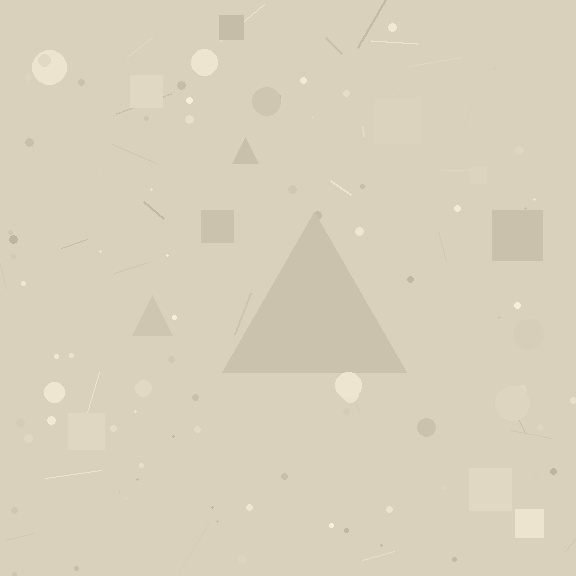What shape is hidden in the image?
A triangle is hidden in the image.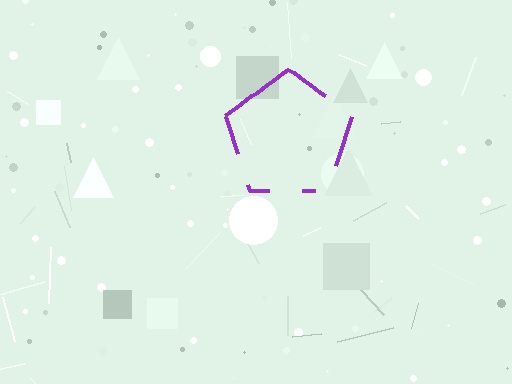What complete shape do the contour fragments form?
The contour fragments form a pentagon.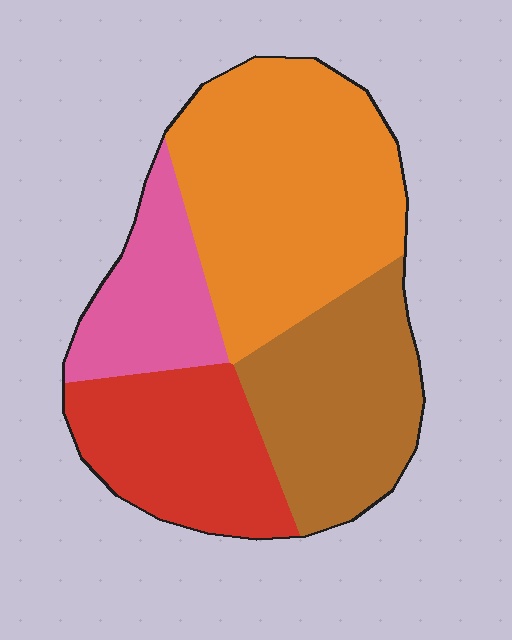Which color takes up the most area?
Orange, at roughly 40%.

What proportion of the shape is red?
Red covers roughly 20% of the shape.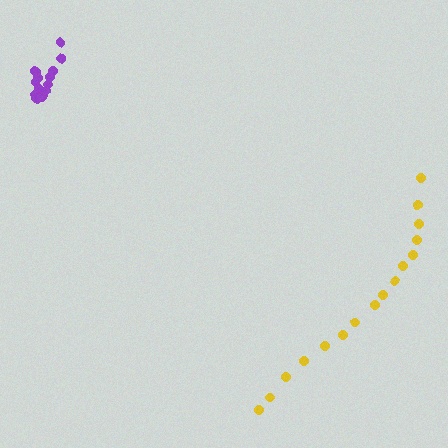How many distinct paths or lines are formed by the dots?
There are 2 distinct paths.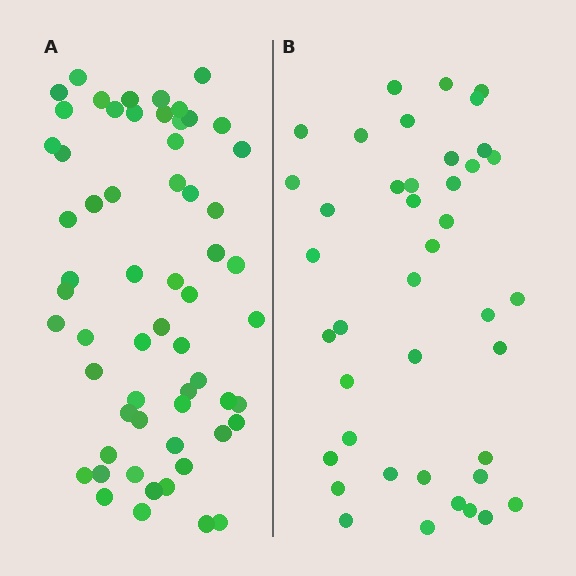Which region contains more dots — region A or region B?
Region A (the left region) has more dots.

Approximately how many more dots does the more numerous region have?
Region A has approximately 20 more dots than region B.